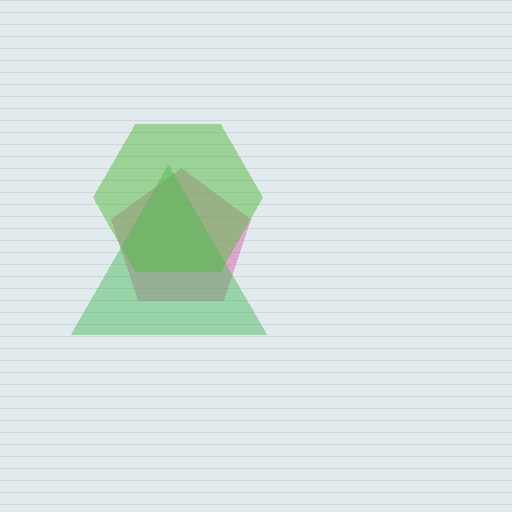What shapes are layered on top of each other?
The layered shapes are: a pink pentagon, a green triangle, a lime hexagon.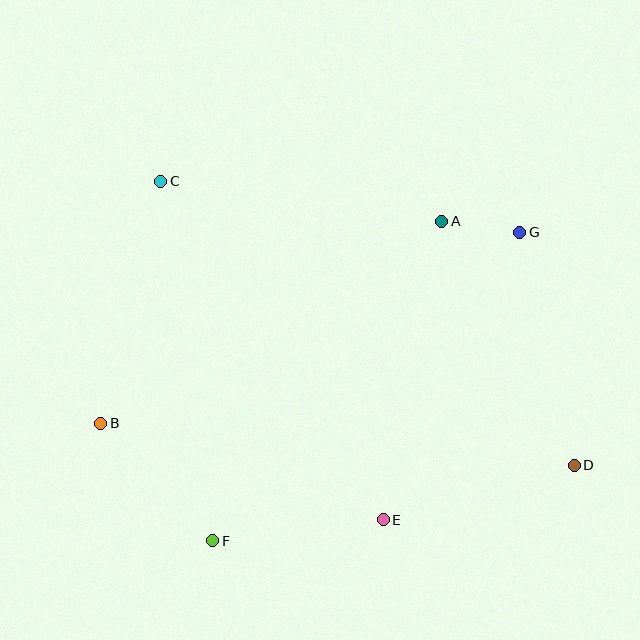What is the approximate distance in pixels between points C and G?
The distance between C and G is approximately 363 pixels.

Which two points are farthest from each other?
Points C and D are farthest from each other.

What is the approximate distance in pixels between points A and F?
The distance between A and F is approximately 393 pixels.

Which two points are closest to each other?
Points A and G are closest to each other.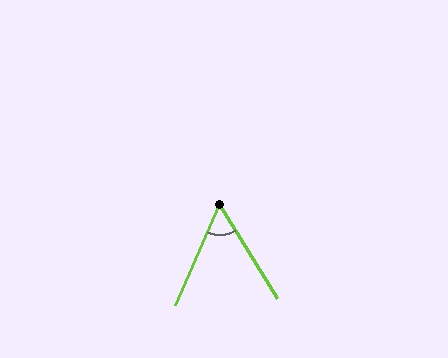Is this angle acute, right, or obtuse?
It is acute.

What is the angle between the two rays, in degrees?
Approximately 55 degrees.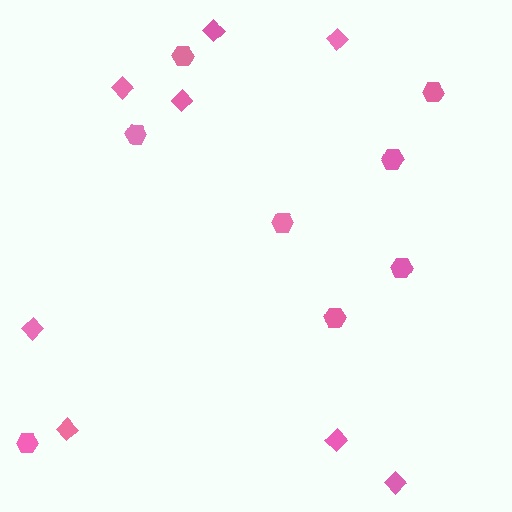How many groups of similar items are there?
There are 2 groups: one group of hexagons (8) and one group of diamonds (8).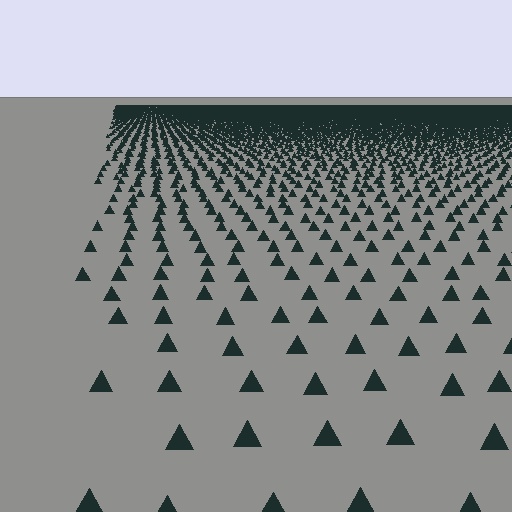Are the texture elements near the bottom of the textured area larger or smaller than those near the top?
Larger. Near the bottom, elements are closer to the viewer and appear at a bigger on-screen size.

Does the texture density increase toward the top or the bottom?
Density increases toward the top.